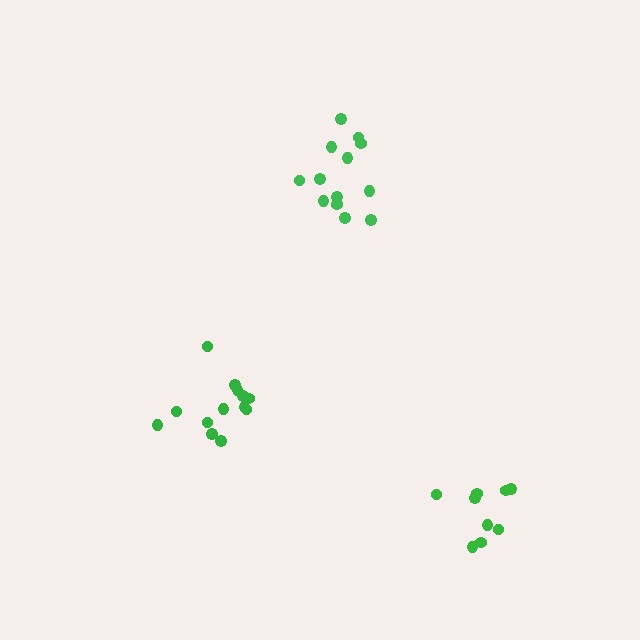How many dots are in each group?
Group 1: 13 dots, Group 2: 9 dots, Group 3: 13 dots (35 total).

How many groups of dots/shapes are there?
There are 3 groups.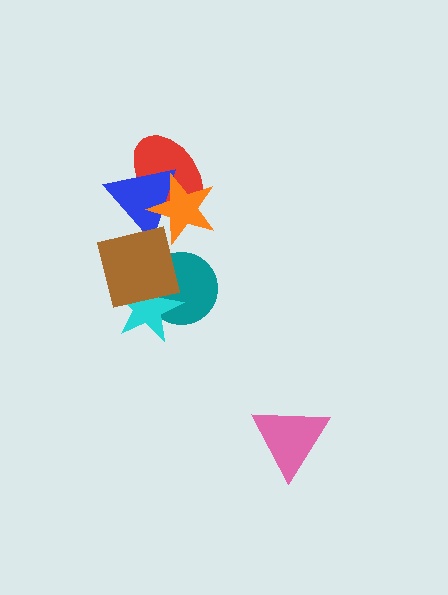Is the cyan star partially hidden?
Yes, it is partially covered by another shape.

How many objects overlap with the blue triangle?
3 objects overlap with the blue triangle.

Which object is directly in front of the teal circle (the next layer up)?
The cyan star is directly in front of the teal circle.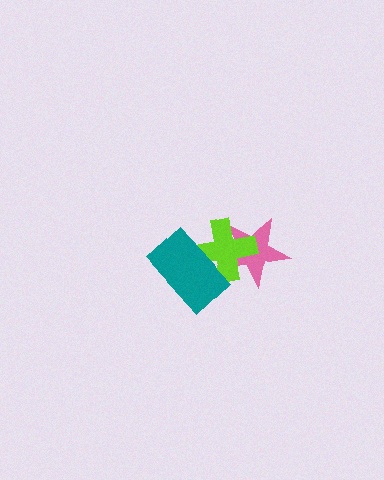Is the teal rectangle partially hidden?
No, no other shape covers it.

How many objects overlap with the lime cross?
2 objects overlap with the lime cross.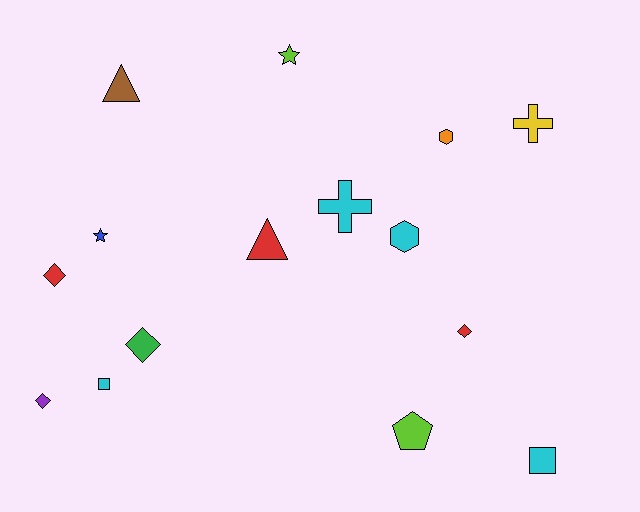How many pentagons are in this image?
There is 1 pentagon.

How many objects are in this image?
There are 15 objects.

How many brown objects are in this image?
There is 1 brown object.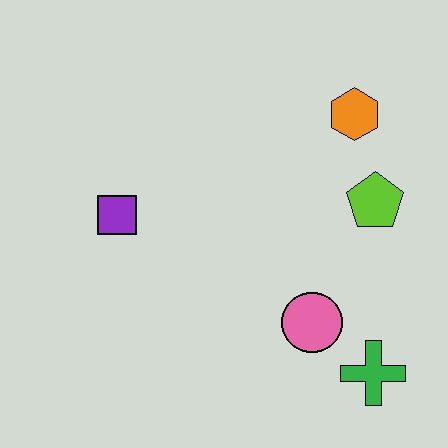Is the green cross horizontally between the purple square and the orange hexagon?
No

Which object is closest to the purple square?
The pink circle is closest to the purple square.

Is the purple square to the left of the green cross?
Yes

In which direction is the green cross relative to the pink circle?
The green cross is to the right of the pink circle.